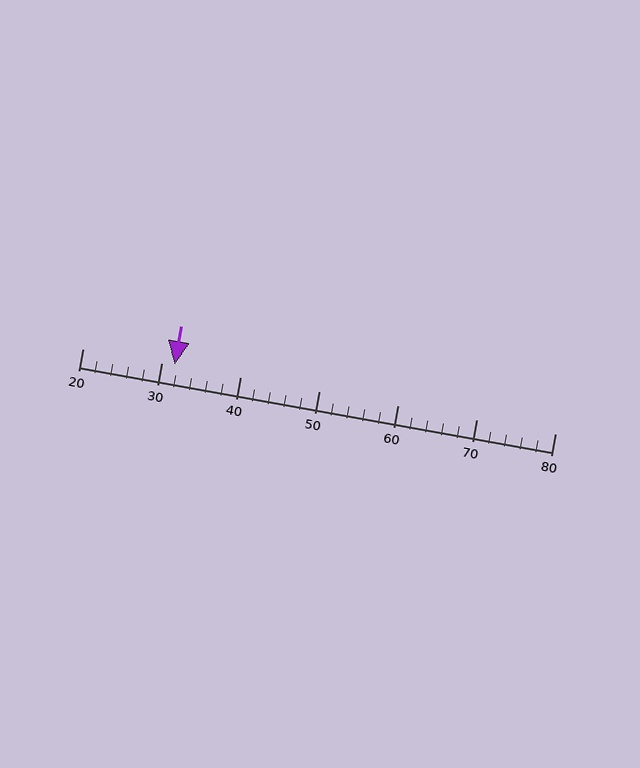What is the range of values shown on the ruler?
The ruler shows values from 20 to 80.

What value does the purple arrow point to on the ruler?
The purple arrow points to approximately 32.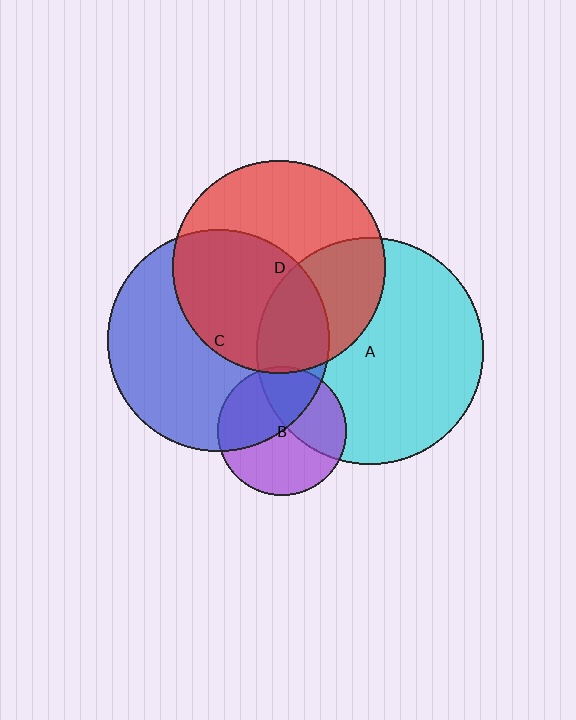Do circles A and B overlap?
Yes.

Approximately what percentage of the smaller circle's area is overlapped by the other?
Approximately 40%.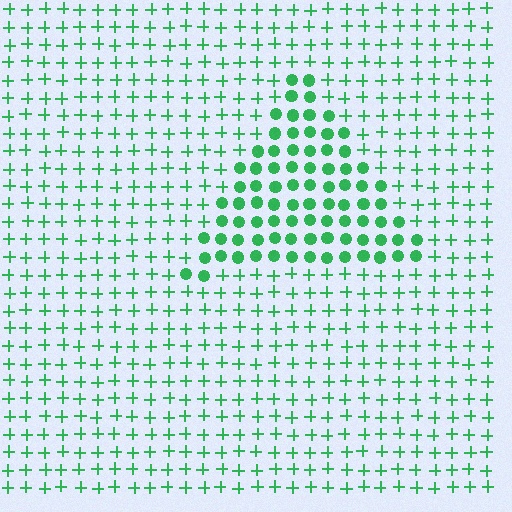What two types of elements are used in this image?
The image uses circles inside the triangle region and plus signs outside it.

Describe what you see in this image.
The image is filled with small green elements arranged in a uniform grid. A triangle-shaped region contains circles, while the surrounding area contains plus signs. The boundary is defined purely by the change in element shape.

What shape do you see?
I see a triangle.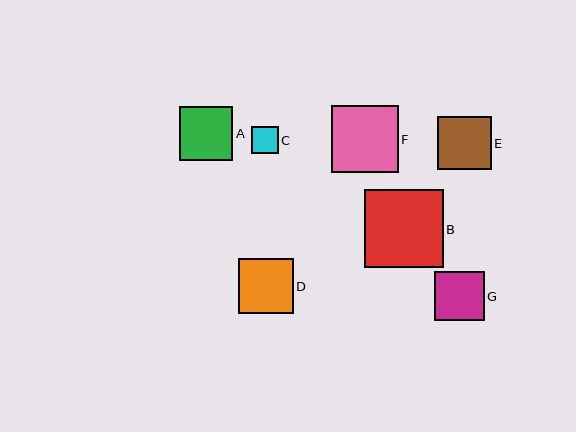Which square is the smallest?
Square C is the smallest with a size of approximately 27 pixels.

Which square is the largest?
Square B is the largest with a size of approximately 78 pixels.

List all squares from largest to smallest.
From largest to smallest: B, F, D, A, E, G, C.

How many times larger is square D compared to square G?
Square D is approximately 1.1 times the size of square G.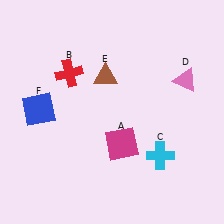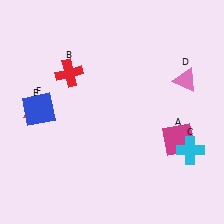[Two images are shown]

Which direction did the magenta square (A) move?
The magenta square (A) moved right.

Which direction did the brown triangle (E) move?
The brown triangle (E) moved left.